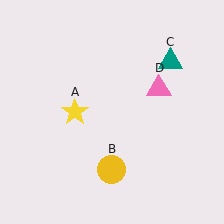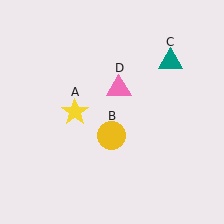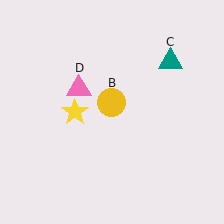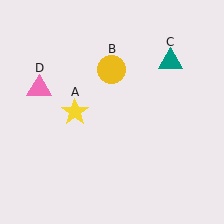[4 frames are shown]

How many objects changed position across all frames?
2 objects changed position: yellow circle (object B), pink triangle (object D).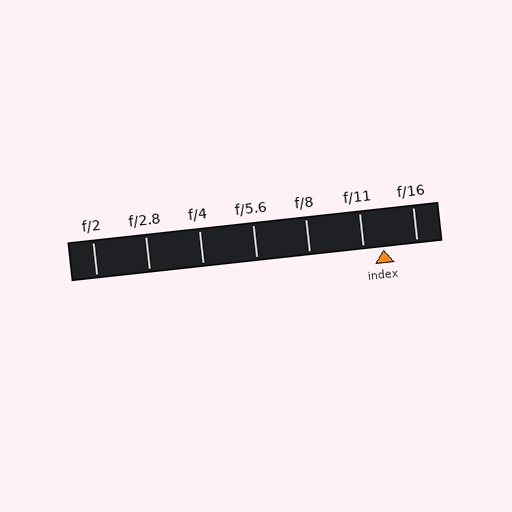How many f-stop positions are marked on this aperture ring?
There are 7 f-stop positions marked.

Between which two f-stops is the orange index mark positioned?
The index mark is between f/11 and f/16.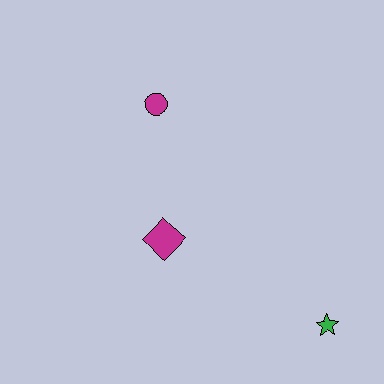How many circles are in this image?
There is 1 circle.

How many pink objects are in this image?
There are no pink objects.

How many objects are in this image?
There are 3 objects.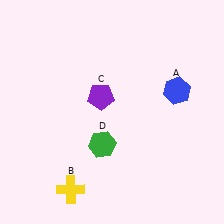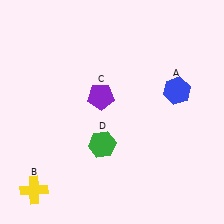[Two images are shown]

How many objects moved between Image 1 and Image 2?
1 object moved between the two images.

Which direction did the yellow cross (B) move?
The yellow cross (B) moved left.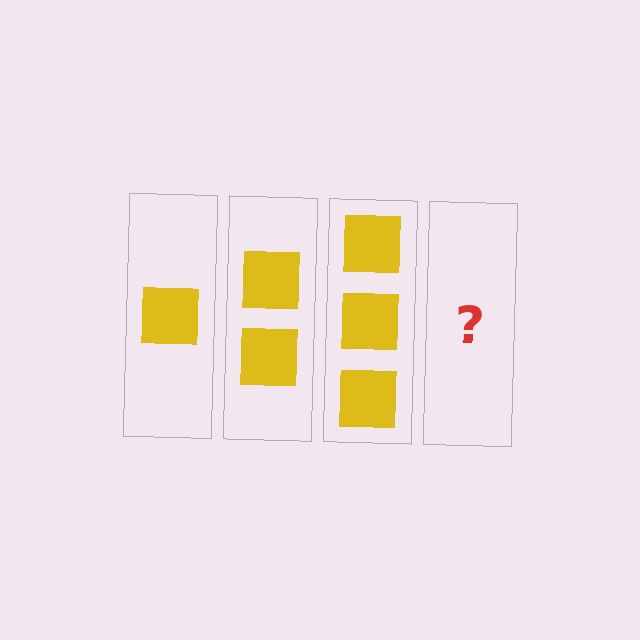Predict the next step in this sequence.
The next step is 4 squares.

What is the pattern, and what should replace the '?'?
The pattern is that each step adds one more square. The '?' should be 4 squares.